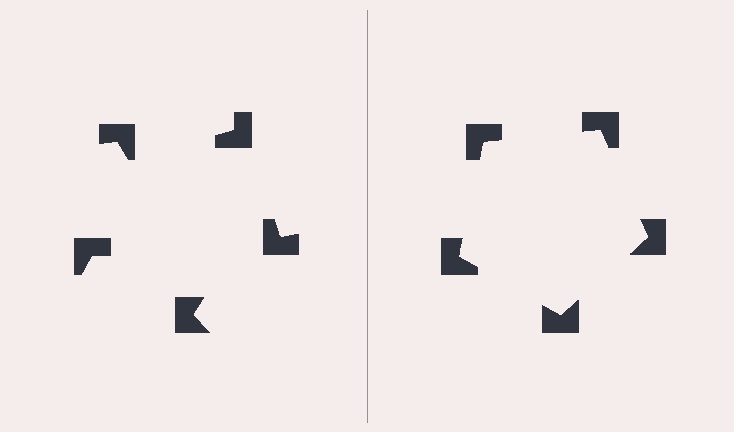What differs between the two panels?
The notched squares are positioned identically on both sides; only the wedge orientations differ. On the right they align to a pentagon; on the left they are misaligned.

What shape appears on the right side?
An illusory pentagon.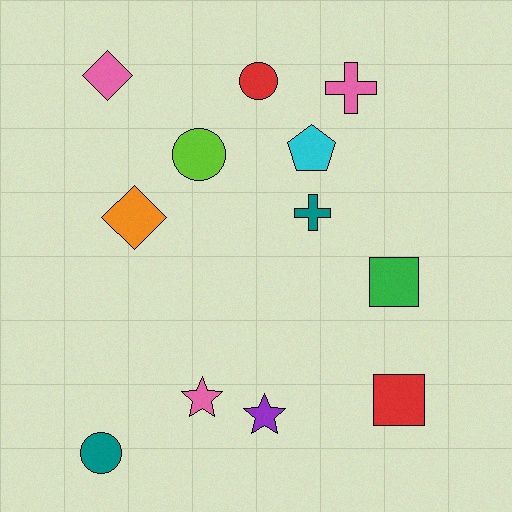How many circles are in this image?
There are 3 circles.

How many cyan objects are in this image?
There is 1 cyan object.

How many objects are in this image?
There are 12 objects.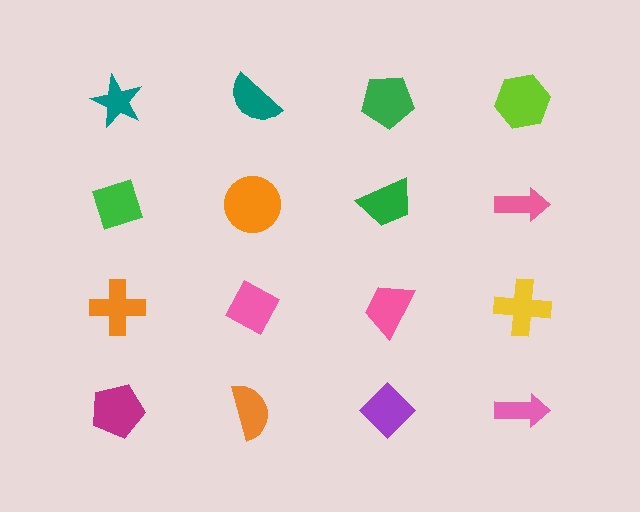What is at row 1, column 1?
A teal star.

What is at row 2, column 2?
An orange circle.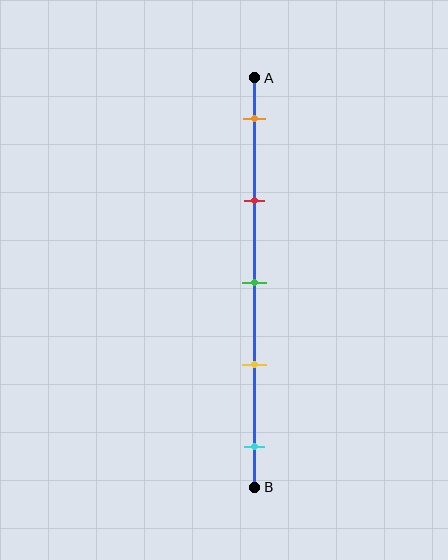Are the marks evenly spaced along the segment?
Yes, the marks are approximately evenly spaced.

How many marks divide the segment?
There are 5 marks dividing the segment.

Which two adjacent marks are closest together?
The green and yellow marks are the closest adjacent pair.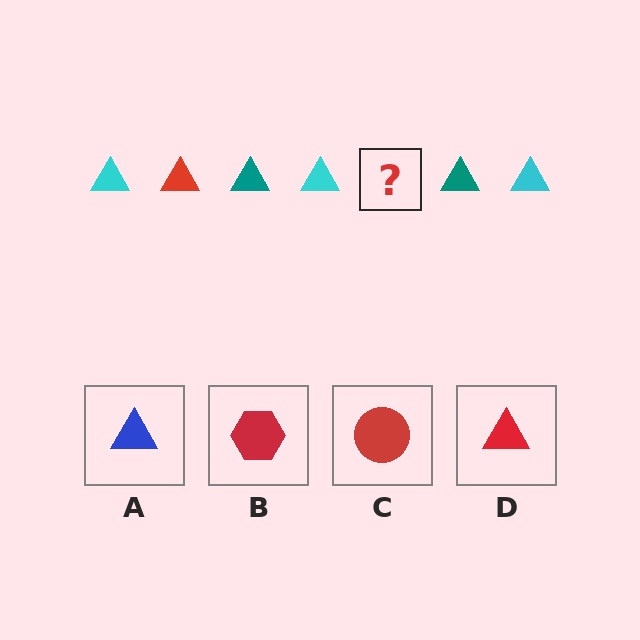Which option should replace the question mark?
Option D.